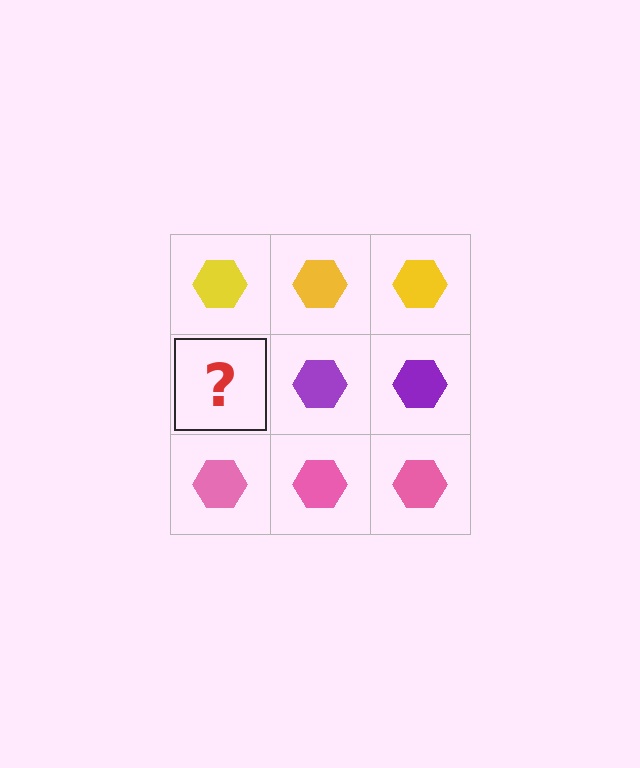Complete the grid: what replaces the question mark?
The question mark should be replaced with a purple hexagon.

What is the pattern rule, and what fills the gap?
The rule is that each row has a consistent color. The gap should be filled with a purple hexagon.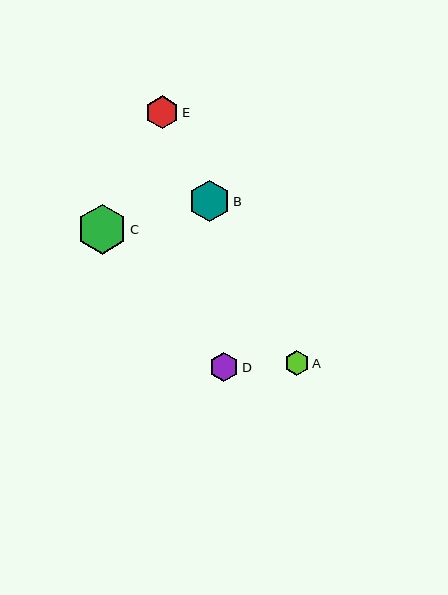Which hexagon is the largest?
Hexagon C is the largest with a size of approximately 50 pixels.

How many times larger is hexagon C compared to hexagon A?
Hexagon C is approximately 2.0 times the size of hexagon A.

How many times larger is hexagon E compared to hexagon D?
Hexagon E is approximately 1.1 times the size of hexagon D.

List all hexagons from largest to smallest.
From largest to smallest: C, B, E, D, A.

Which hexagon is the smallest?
Hexagon A is the smallest with a size of approximately 25 pixels.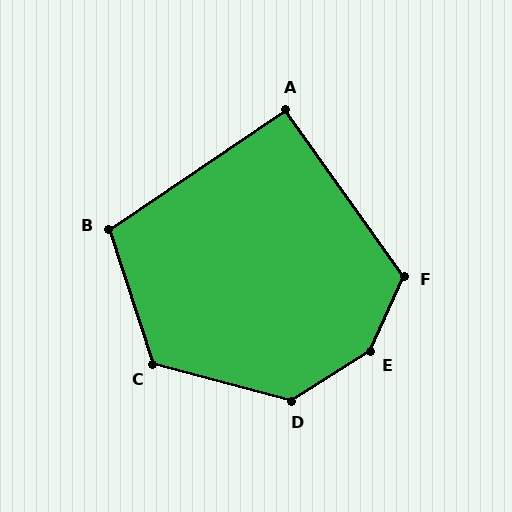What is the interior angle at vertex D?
Approximately 133 degrees (obtuse).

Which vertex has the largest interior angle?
E, at approximately 146 degrees.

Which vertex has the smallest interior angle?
A, at approximately 91 degrees.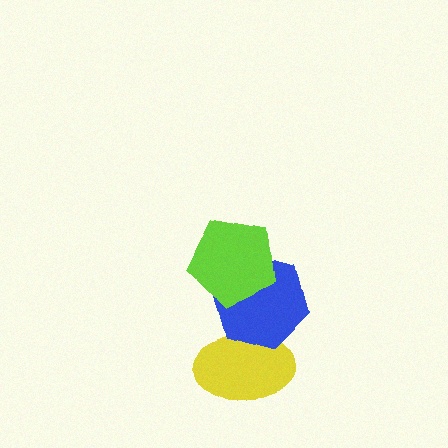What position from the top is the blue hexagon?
The blue hexagon is 2nd from the top.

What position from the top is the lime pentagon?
The lime pentagon is 1st from the top.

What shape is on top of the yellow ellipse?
The blue hexagon is on top of the yellow ellipse.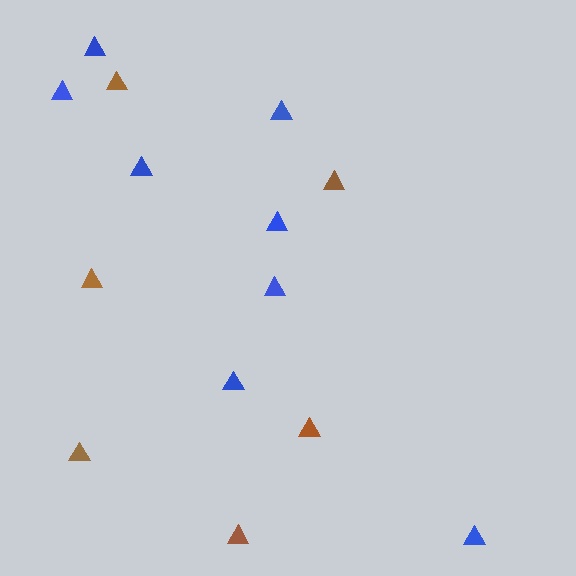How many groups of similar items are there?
There are 2 groups: one group of brown triangles (6) and one group of blue triangles (8).